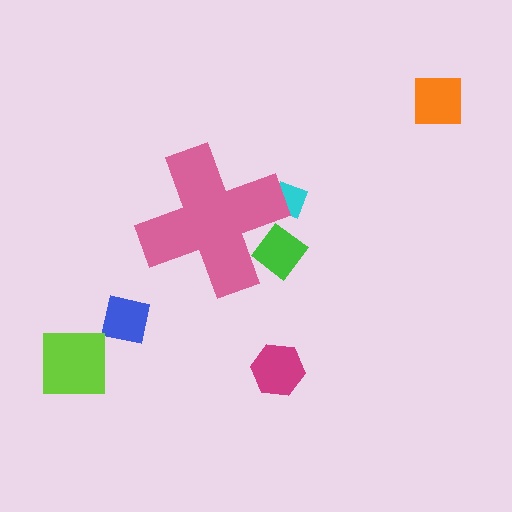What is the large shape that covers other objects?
A pink cross.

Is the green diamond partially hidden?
Yes, the green diamond is partially hidden behind the pink cross.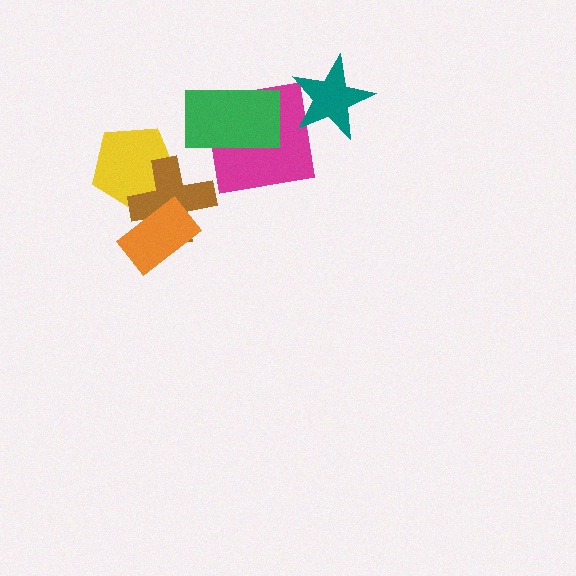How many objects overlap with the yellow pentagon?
2 objects overlap with the yellow pentagon.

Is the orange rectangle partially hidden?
No, no other shape covers it.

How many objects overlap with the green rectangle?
1 object overlaps with the green rectangle.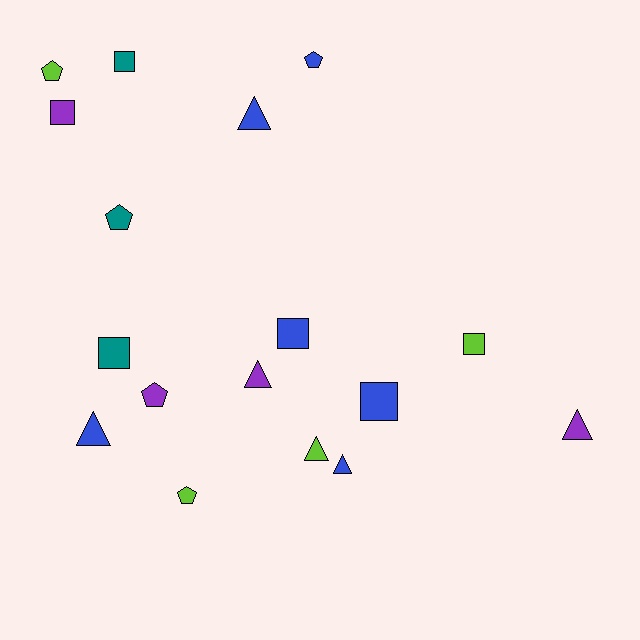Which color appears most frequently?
Blue, with 6 objects.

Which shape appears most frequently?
Triangle, with 6 objects.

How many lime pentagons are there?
There are 2 lime pentagons.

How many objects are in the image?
There are 17 objects.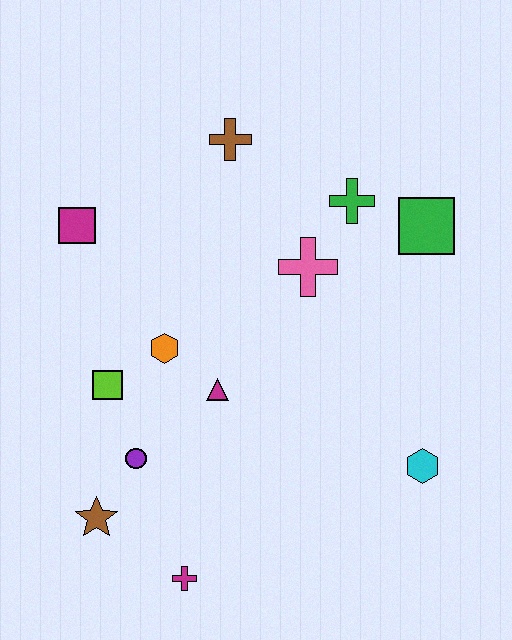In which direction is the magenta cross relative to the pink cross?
The magenta cross is below the pink cross.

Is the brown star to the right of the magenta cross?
No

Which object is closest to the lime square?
The orange hexagon is closest to the lime square.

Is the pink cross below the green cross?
Yes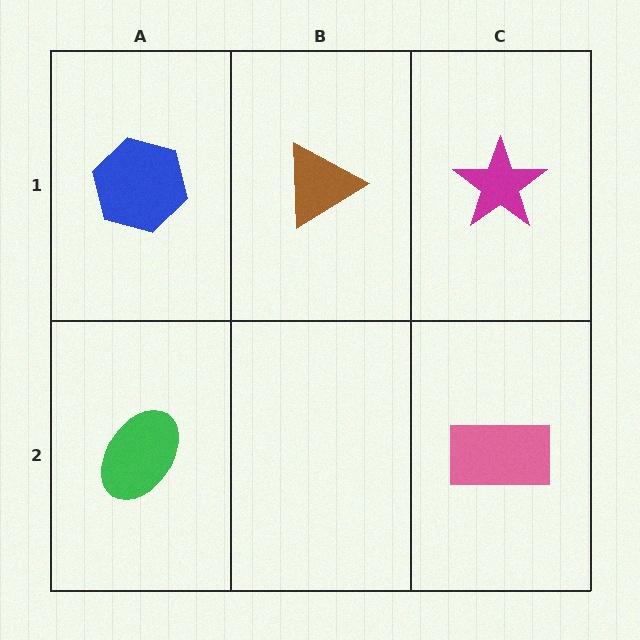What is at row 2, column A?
A green ellipse.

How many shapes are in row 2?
2 shapes.